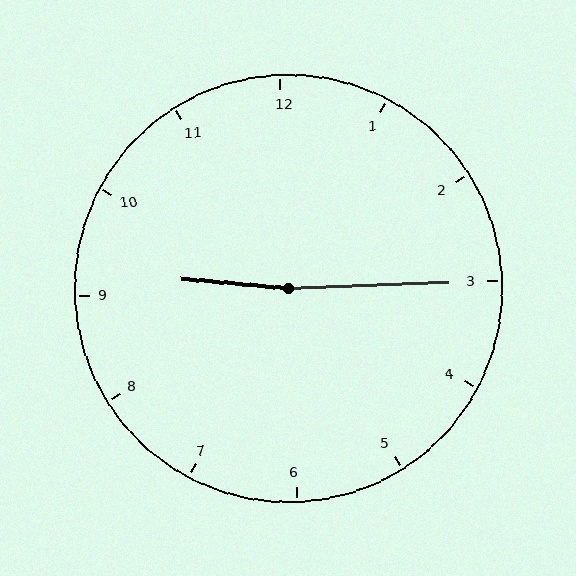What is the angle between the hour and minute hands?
Approximately 172 degrees.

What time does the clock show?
9:15.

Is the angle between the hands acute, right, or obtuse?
It is obtuse.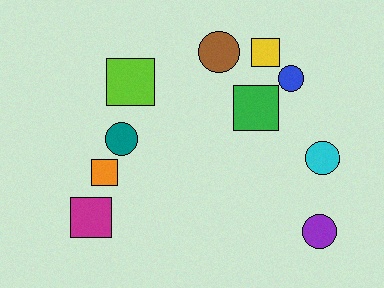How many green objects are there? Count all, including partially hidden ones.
There is 1 green object.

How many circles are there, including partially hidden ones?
There are 5 circles.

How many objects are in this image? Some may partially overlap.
There are 10 objects.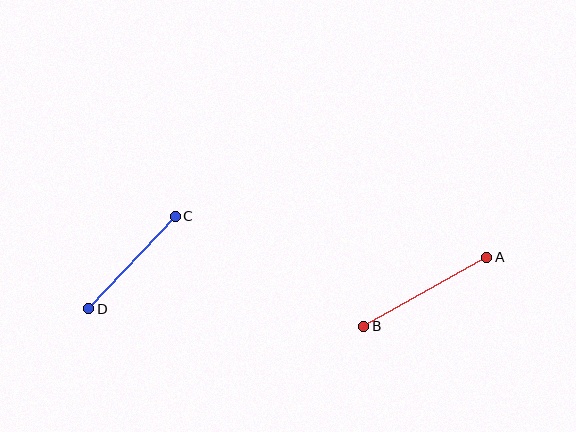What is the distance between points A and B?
The distance is approximately 141 pixels.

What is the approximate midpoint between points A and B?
The midpoint is at approximately (425, 292) pixels.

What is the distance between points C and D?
The distance is approximately 127 pixels.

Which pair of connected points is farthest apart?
Points A and B are farthest apart.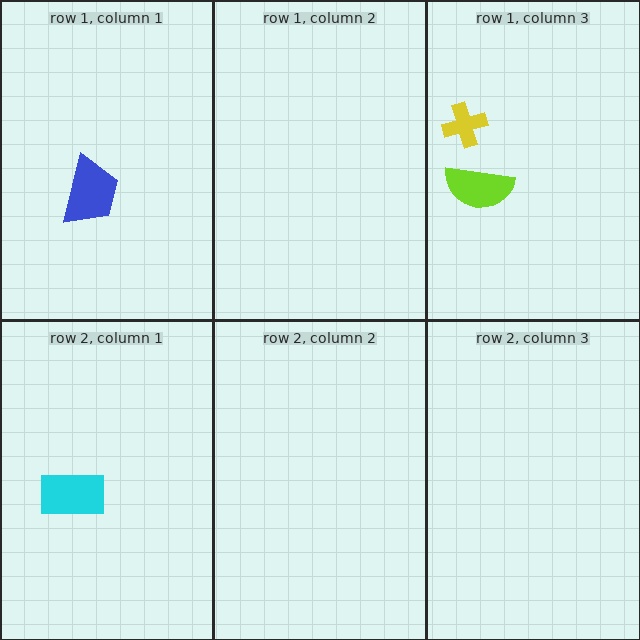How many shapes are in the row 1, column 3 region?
2.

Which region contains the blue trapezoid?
The row 1, column 1 region.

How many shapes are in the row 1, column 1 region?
1.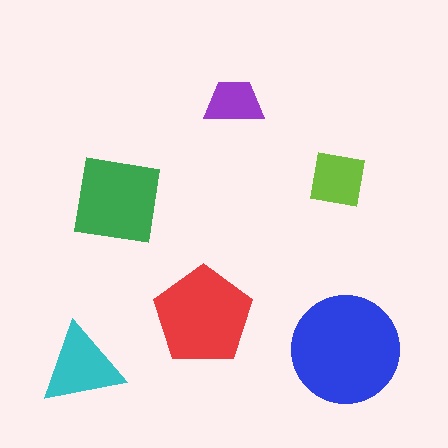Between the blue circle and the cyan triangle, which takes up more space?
The blue circle.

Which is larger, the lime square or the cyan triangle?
The cyan triangle.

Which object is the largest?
The blue circle.